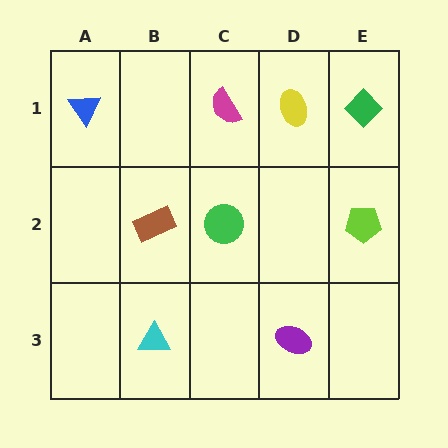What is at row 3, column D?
A purple ellipse.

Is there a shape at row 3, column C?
No, that cell is empty.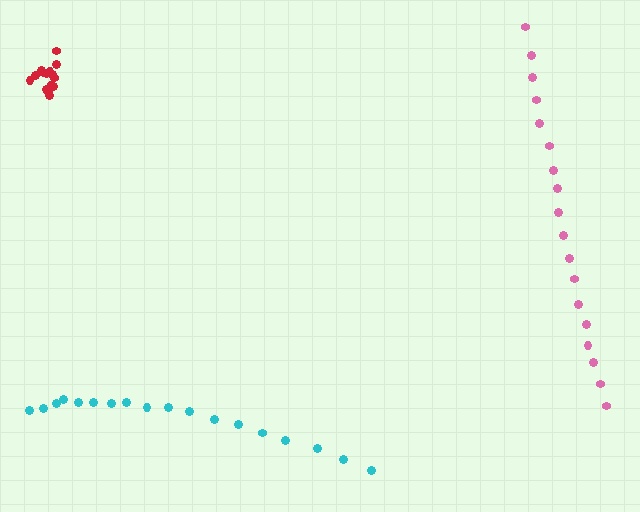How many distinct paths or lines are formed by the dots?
There are 3 distinct paths.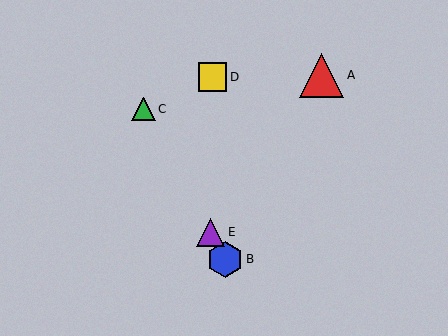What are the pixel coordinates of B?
Object B is at (225, 259).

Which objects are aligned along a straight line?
Objects B, C, E are aligned along a straight line.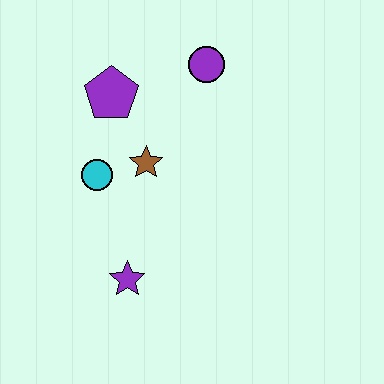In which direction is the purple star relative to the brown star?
The purple star is below the brown star.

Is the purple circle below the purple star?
No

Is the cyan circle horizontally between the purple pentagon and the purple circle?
No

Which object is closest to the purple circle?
The purple pentagon is closest to the purple circle.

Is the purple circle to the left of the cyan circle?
No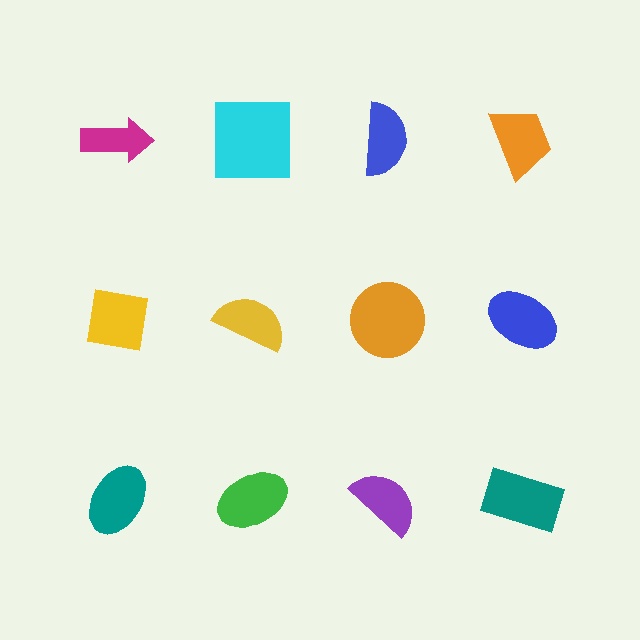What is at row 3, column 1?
A teal ellipse.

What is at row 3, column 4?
A teal rectangle.